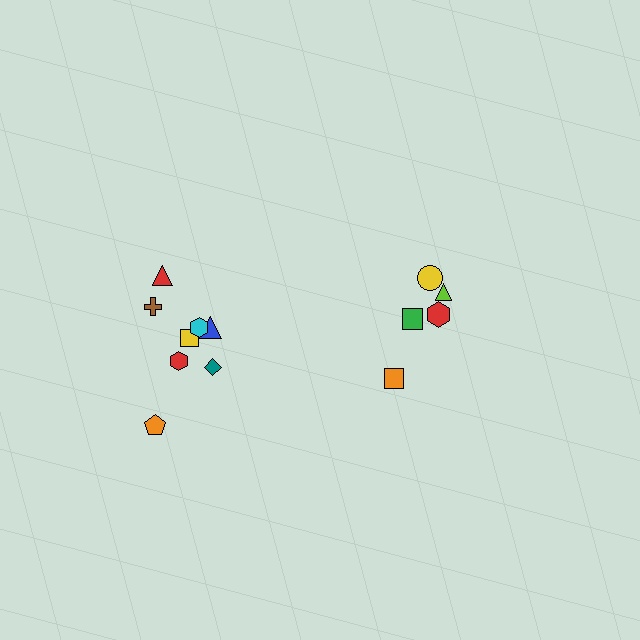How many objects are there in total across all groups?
There are 13 objects.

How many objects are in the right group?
There are 5 objects.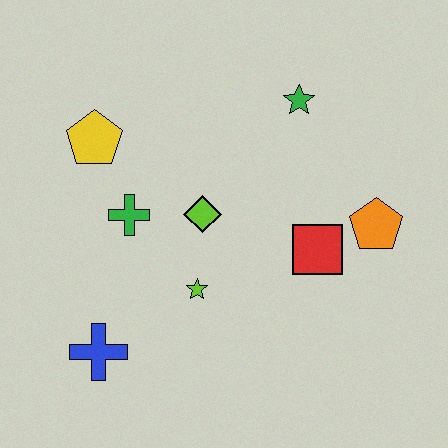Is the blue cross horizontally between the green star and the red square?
No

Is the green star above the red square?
Yes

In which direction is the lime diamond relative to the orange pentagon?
The lime diamond is to the left of the orange pentagon.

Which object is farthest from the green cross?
The orange pentagon is farthest from the green cross.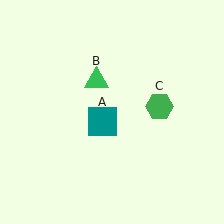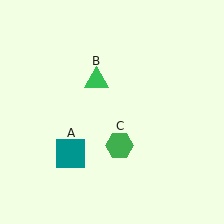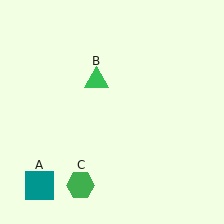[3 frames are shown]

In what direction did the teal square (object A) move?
The teal square (object A) moved down and to the left.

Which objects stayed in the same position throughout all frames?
Green triangle (object B) remained stationary.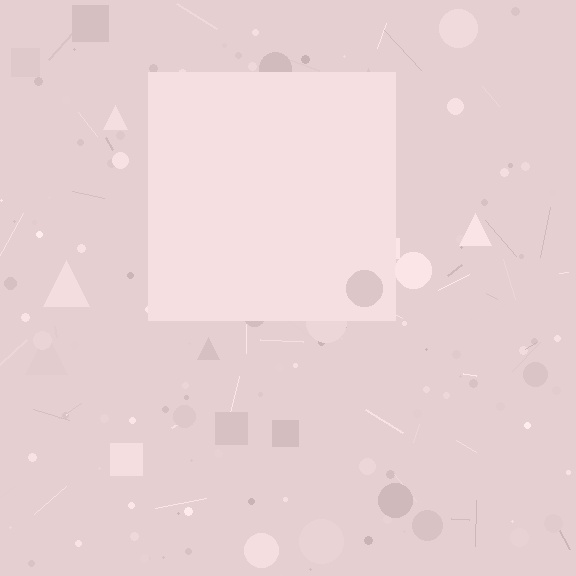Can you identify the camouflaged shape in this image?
The camouflaged shape is a square.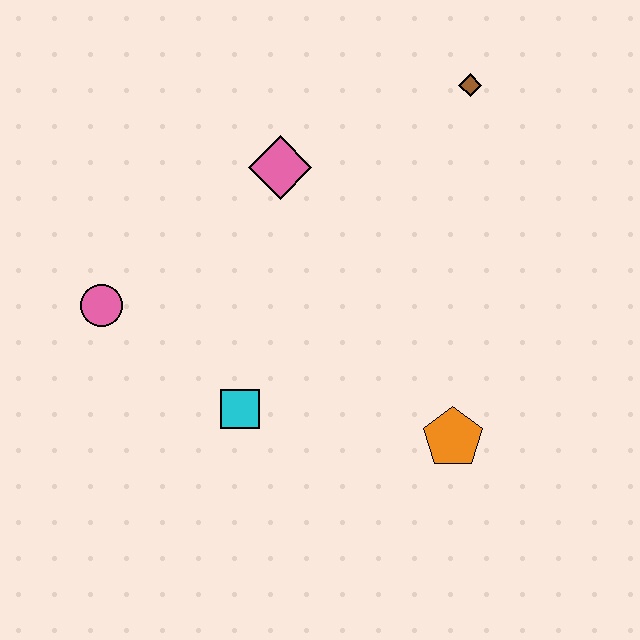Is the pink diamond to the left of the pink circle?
No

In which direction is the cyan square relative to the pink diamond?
The cyan square is below the pink diamond.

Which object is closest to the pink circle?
The cyan square is closest to the pink circle.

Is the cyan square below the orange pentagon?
No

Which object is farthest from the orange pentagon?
The pink circle is farthest from the orange pentagon.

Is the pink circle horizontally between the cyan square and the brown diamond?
No